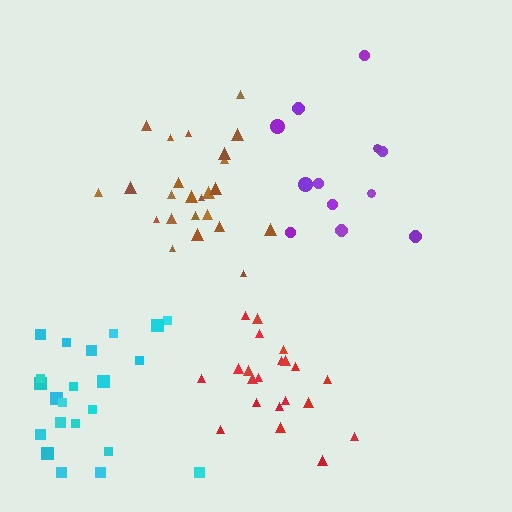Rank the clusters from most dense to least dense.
red, brown, purple, cyan.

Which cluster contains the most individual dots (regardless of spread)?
Brown (24).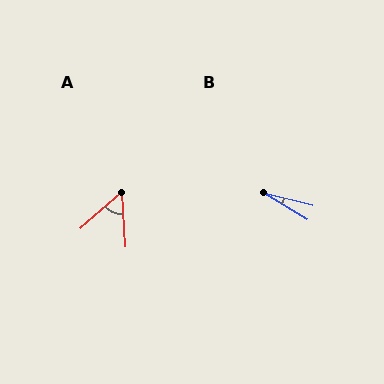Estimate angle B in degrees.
Approximately 17 degrees.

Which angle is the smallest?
B, at approximately 17 degrees.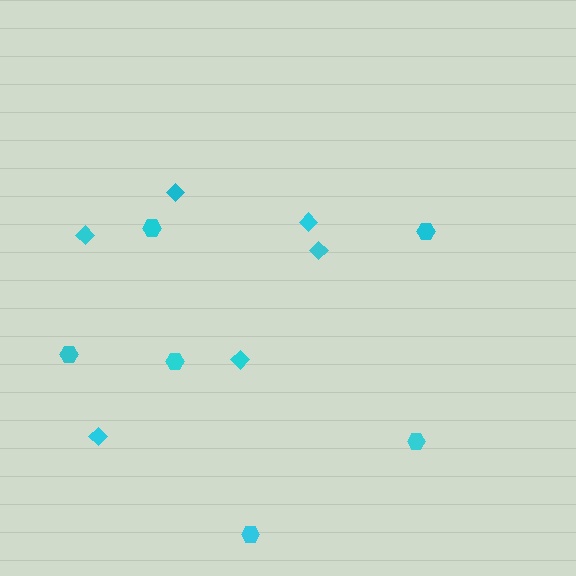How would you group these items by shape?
There are 2 groups: one group of hexagons (6) and one group of diamonds (6).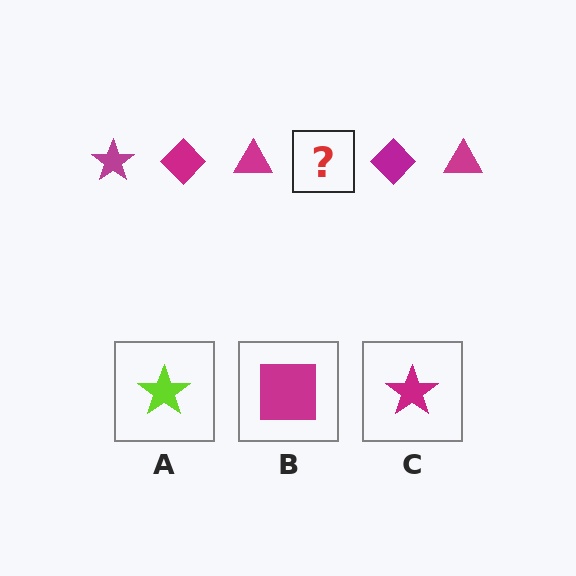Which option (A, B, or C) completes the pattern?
C.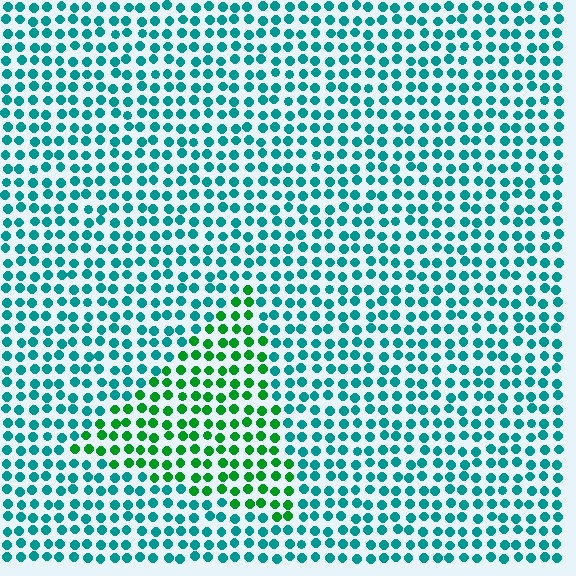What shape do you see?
I see a triangle.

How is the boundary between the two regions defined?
The boundary is defined purely by a slight shift in hue (about 46 degrees). Spacing, size, and orientation are identical on both sides.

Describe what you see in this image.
The image is filled with small teal elements in a uniform arrangement. A triangle-shaped region is visible where the elements are tinted to a slightly different hue, forming a subtle color boundary.